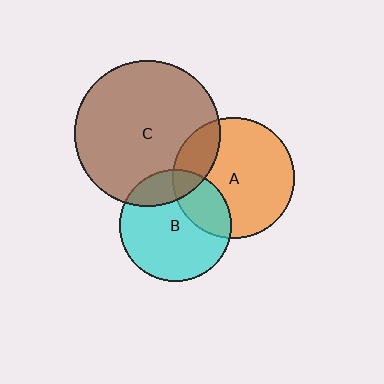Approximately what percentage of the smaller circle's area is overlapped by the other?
Approximately 20%.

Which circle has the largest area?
Circle C (brown).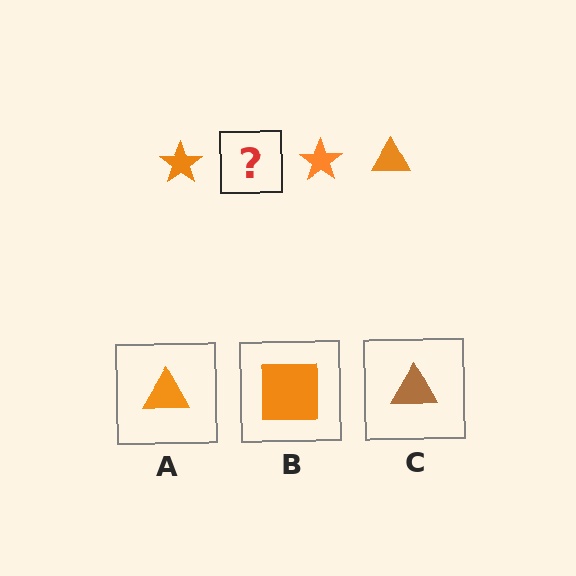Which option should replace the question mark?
Option A.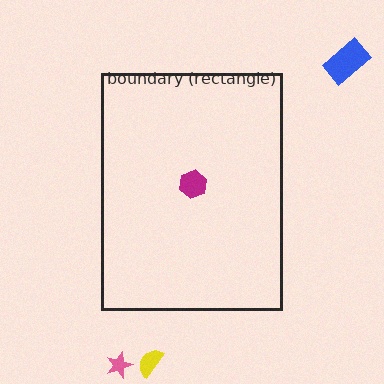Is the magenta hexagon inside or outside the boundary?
Inside.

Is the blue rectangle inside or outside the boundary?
Outside.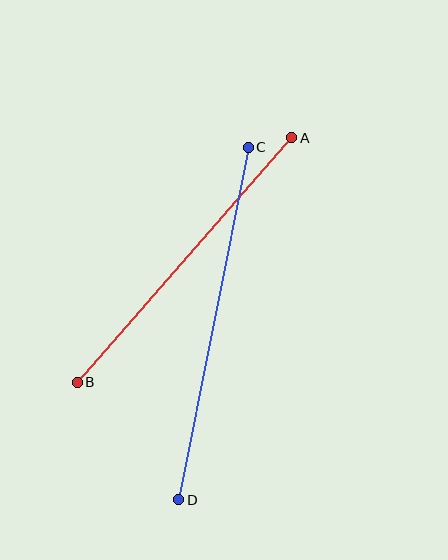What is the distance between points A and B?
The distance is approximately 325 pixels.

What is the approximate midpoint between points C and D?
The midpoint is at approximately (213, 324) pixels.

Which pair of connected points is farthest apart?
Points C and D are farthest apart.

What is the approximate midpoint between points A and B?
The midpoint is at approximately (184, 260) pixels.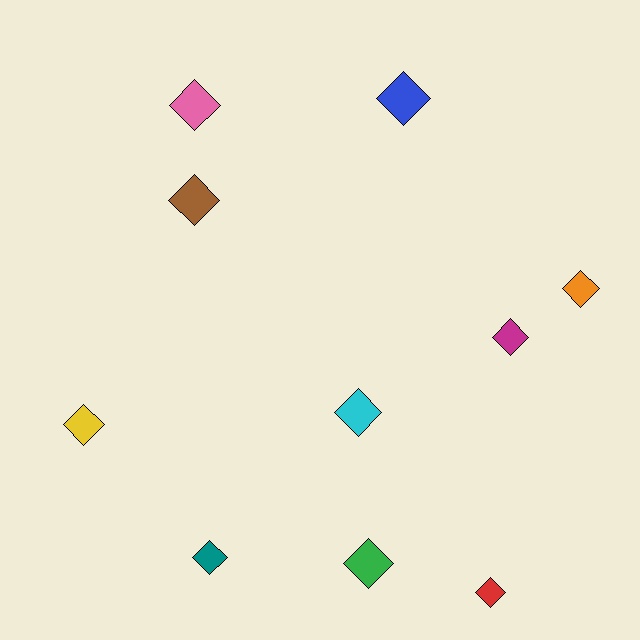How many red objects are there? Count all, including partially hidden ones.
There is 1 red object.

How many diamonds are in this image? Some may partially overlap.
There are 10 diamonds.